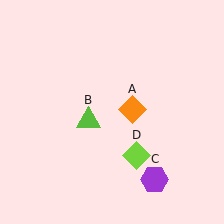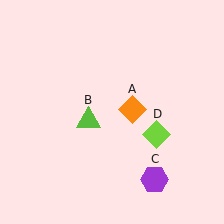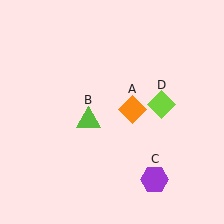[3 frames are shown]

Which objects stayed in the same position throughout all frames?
Orange diamond (object A) and lime triangle (object B) and purple hexagon (object C) remained stationary.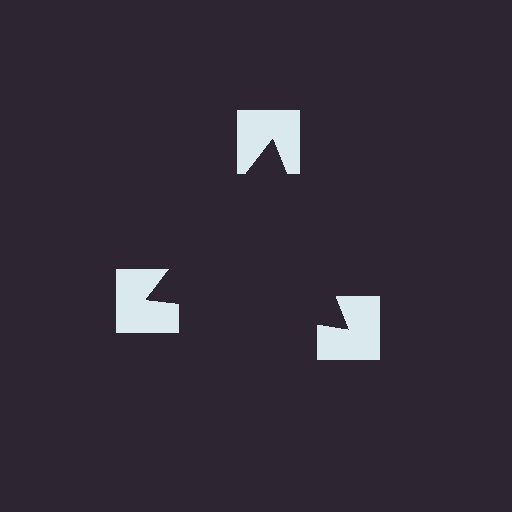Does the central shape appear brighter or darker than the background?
It typically appears slightly darker than the background, even though no actual brightness change is drawn.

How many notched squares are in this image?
There are 3 — one at each vertex of the illusory triangle.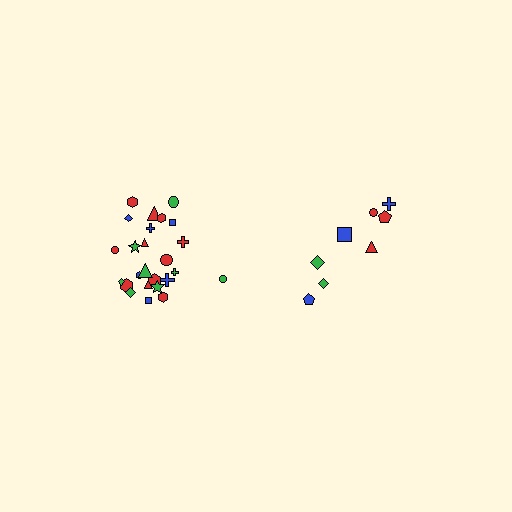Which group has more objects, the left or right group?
The left group.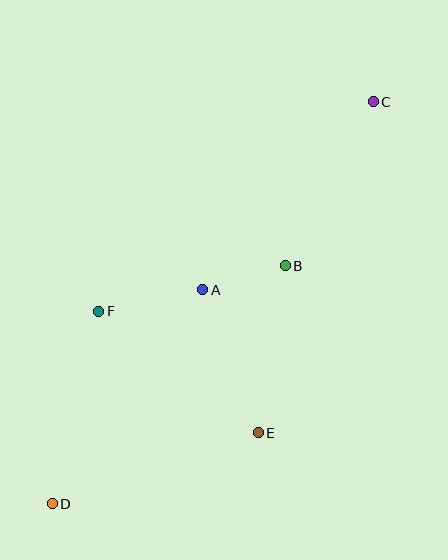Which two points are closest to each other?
Points A and B are closest to each other.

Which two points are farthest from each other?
Points C and D are farthest from each other.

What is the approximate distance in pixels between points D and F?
The distance between D and F is approximately 198 pixels.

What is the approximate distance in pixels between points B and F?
The distance between B and F is approximately 192 pixels.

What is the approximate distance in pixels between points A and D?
The distance between A and D is approximately 262 pixels.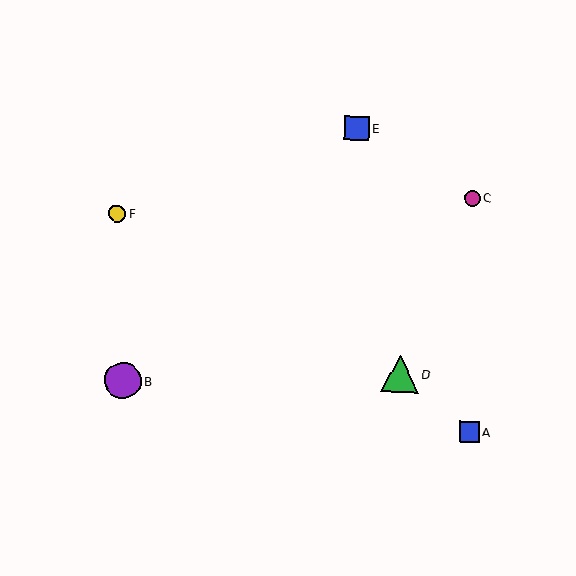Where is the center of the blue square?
The center of the blue square is at (469, 432).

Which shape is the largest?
The green triangle (labeled D) is the largest.